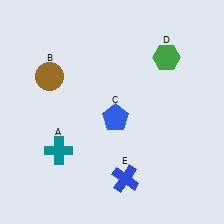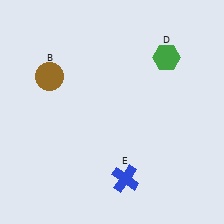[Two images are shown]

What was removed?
The blue pentagon (C), the teal cross (A) were removed in Image 2.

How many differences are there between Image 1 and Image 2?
There are 2 differences between the two images.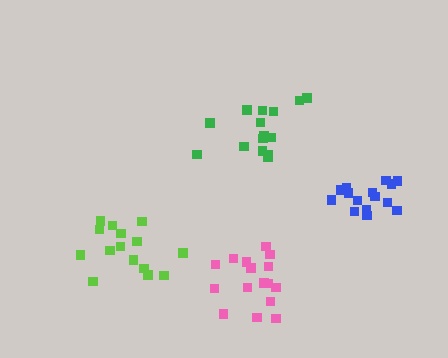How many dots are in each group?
Group 1: 16 dots, Group 2: 15 dots, Group 3: 15 dots, Group 4: 15 dots (61 total).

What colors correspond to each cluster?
The clusters are colored: pink, lime, green, blue.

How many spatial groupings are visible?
There are 4 spatial groupings.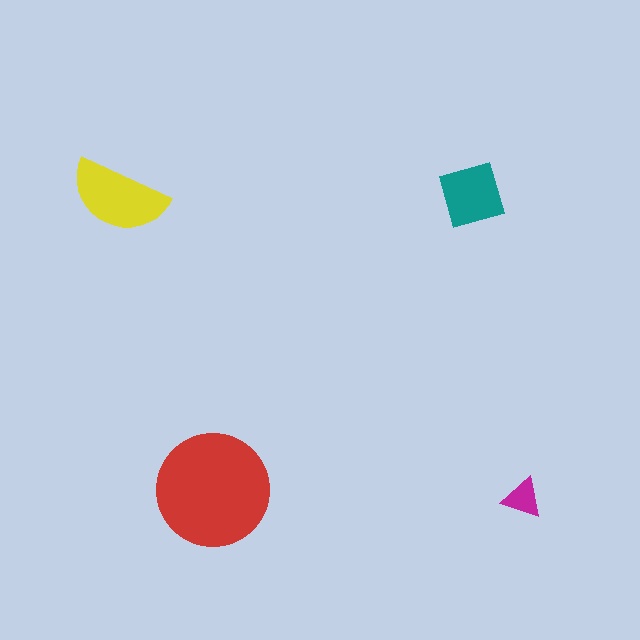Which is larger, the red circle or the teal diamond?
The red circle.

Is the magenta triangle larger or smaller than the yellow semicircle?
Smaller.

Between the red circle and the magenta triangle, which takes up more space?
The red circle.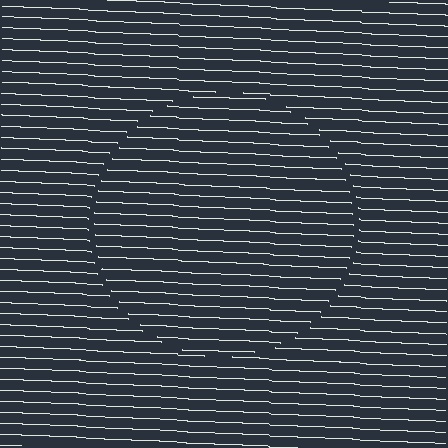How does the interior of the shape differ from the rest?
The interior of the shape contains the same grating, shifted by half a period — the contour is defined by the phase discontinuity where line-ends from the inner and outer gratings abut.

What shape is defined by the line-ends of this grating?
An illusory circle. The interior of the shape contains the same grating, shifted by half a period — the contour is defined by the phase discontinuity where line-ends from the inner and outer gratings abut.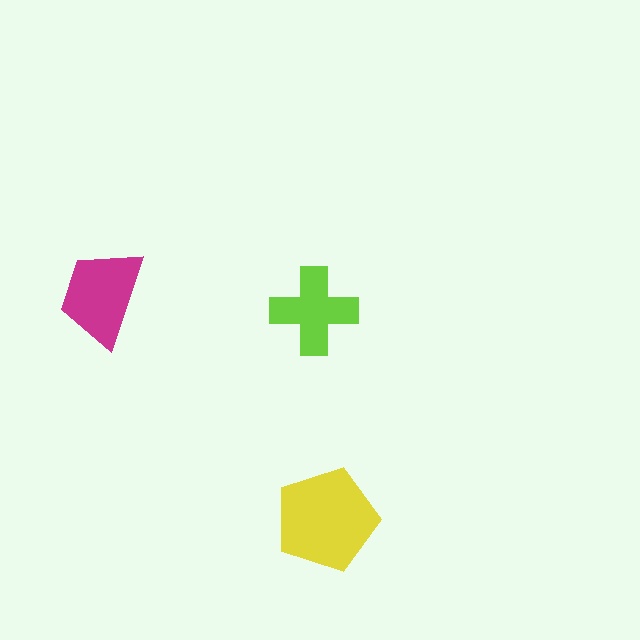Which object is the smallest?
The lime cross.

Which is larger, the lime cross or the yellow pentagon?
The yellow pentagon.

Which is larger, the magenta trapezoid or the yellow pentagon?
The yellow pentagon.